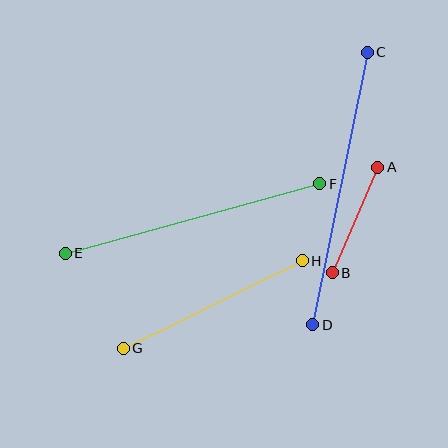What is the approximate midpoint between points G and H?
The midpoint is at approximately (213, 305) pixels.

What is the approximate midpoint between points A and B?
The midpoint is at approximately (355, 220) pixels.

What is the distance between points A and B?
The distance is approximately 115 pixels.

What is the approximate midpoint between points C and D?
The midpoint is at approximately (340, 188) pixels.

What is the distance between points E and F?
The distance is approximately 264 pixels.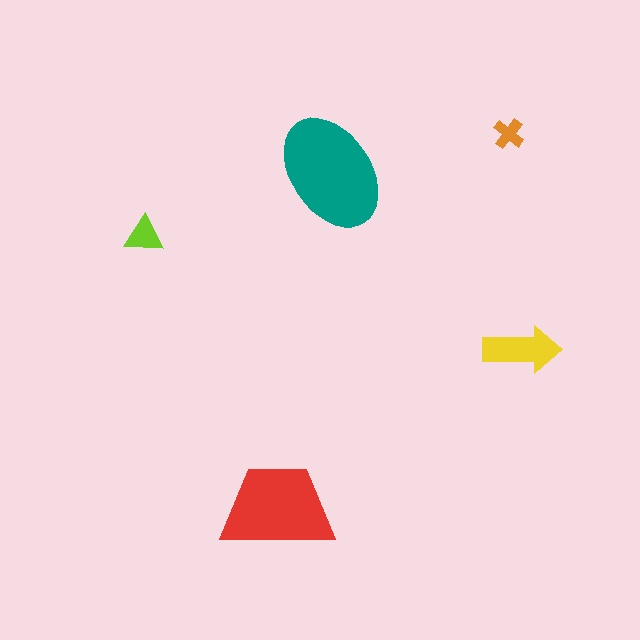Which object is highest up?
The orange cross is topmost.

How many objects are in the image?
There are 5 objects in the image.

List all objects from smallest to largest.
The orange cross, the lime triangle, the yellow arrow, the red trapezoid, the teal ellipse.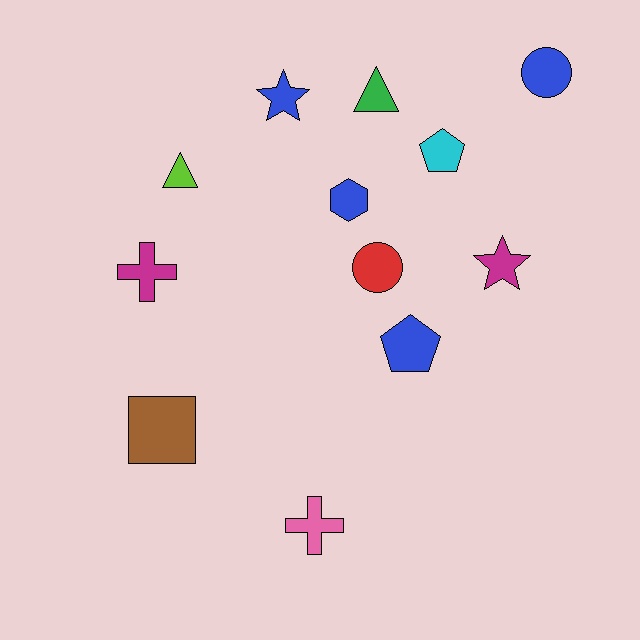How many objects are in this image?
There are 12 objects.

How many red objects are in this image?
There is 1 red object.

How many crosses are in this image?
There are 2 crosses.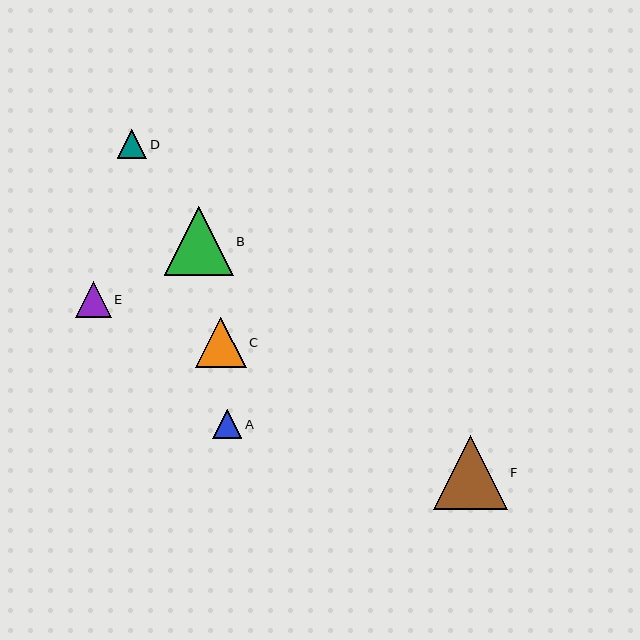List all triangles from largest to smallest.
From largest to smallest: F, B, C, E, A, D.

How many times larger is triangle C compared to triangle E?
Triangle C is approximately 1.4 times the size of triangle E.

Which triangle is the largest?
Triangle F is the largest with a size of approximately 74 pixels.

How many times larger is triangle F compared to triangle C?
Triangle F is approximately 1.5 times the size of triangle C.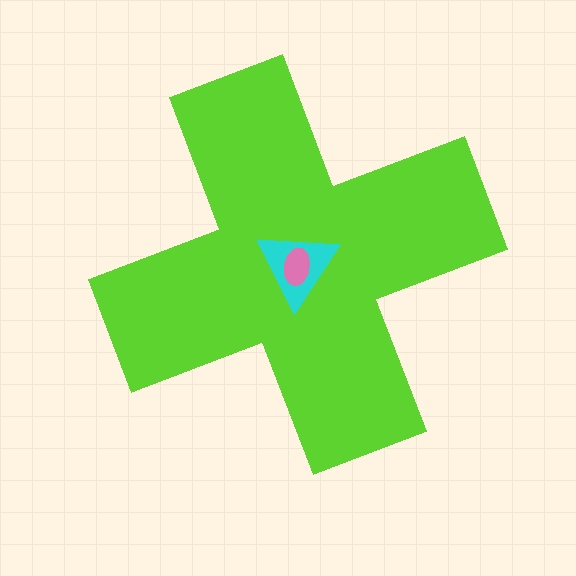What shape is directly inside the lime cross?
The cyan triangle.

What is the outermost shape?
The lime cross.